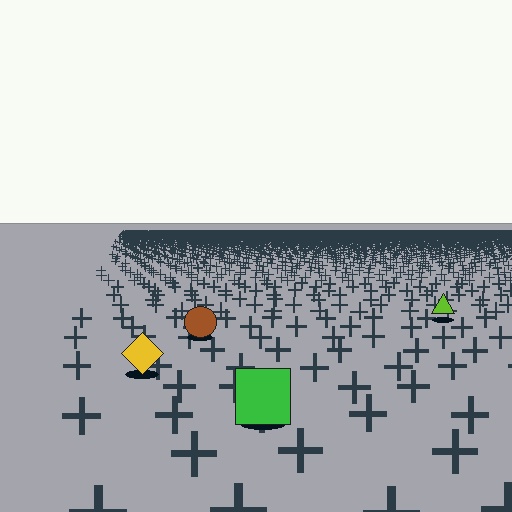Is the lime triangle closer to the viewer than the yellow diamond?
No. The yellow diamond is closer — you can tell from the texture gradient: the ground texture is coarser near it.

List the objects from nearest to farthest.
From nearest to farthest: the green square, the yellow diamond, the brown circle, the lime triangle.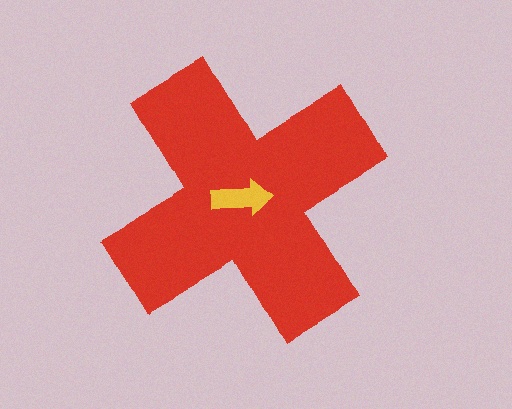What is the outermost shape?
The red cross.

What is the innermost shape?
The yellow arrow.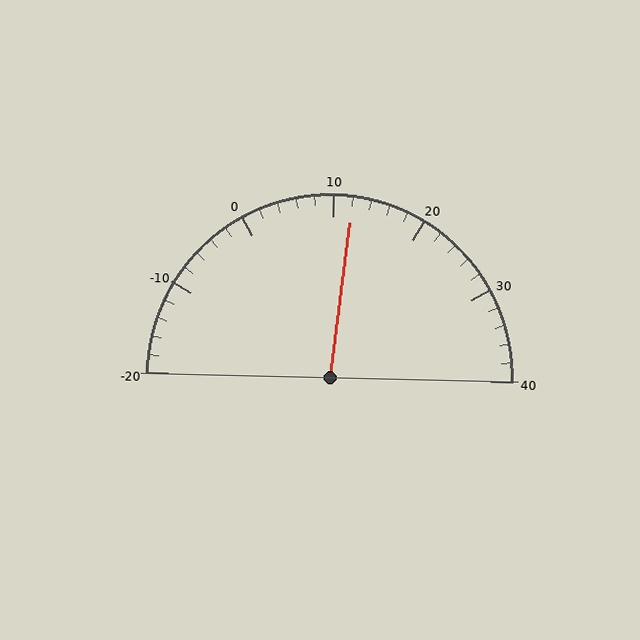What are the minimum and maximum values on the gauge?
The gauge ranges from -20 to 40.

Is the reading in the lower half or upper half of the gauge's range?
The reading is in the upper half of the range (-20 to 40).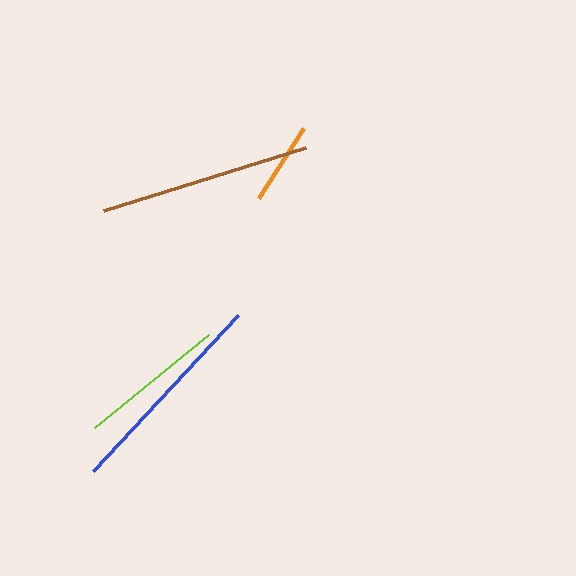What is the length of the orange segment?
The orange segment is approximately 83 pixels long.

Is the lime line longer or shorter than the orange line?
The lime line is longer than the orange line.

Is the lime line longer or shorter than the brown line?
The brown line is longer than the lime line.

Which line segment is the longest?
The blue line is the longest at approximately 213 pixels.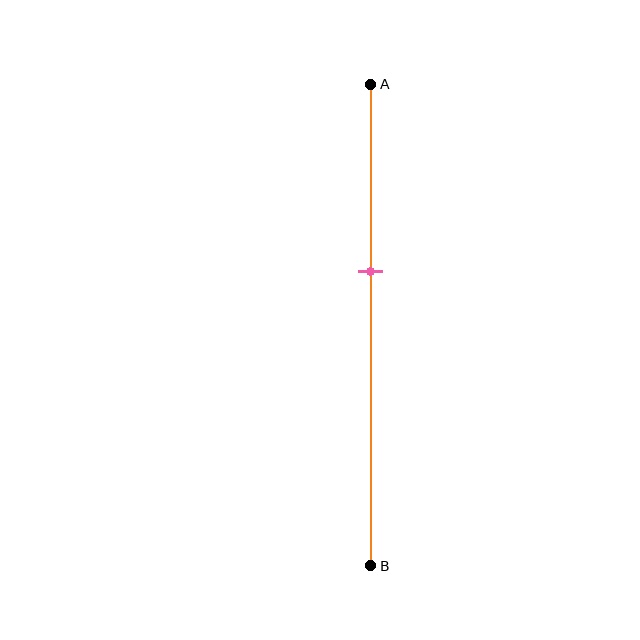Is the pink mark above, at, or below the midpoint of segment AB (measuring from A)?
The pink mark is above the midpoint of segment AB.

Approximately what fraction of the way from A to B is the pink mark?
The pink mark is approximately 40% of the way from A to B.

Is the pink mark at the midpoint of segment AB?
No, the mark is at about 40% from A, not at the 50% midpoint.